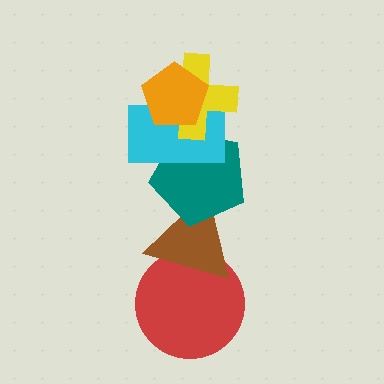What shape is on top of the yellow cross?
The orange pentagon is on top of the yellow cross.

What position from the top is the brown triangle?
The brown triangle is 5th from the top.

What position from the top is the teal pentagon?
The teal pentagon is 4th from the top.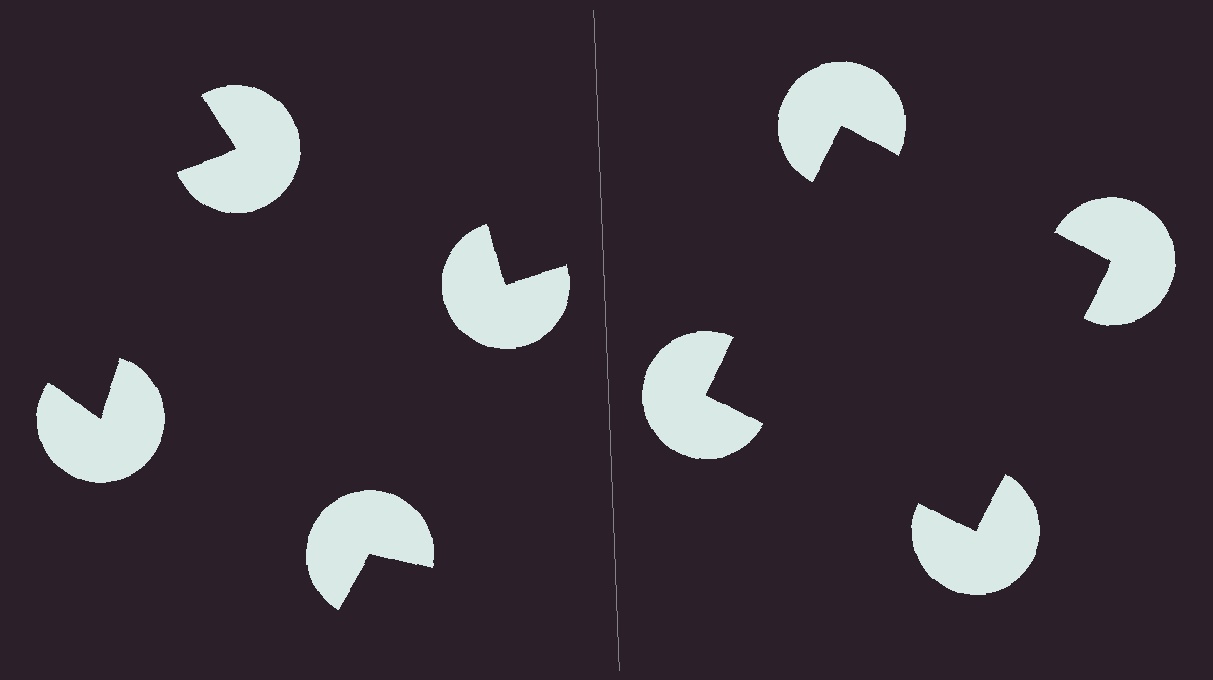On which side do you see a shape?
An illusory square appears on the right side. On the left side the wedge cuts are rotated, so no coherent shape forms.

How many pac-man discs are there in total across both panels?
8 — 4 on each side.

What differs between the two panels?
The pac-man discs are positioned identically on both sides; only the wedge orientations differ. On the right they align to a square; on the left they are misaligned.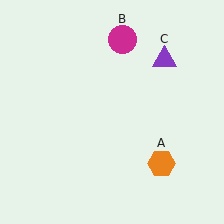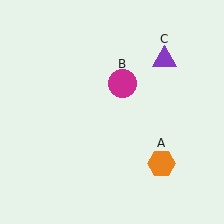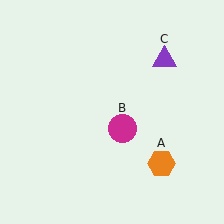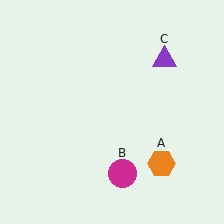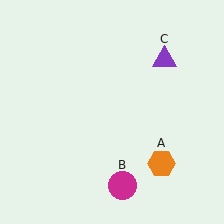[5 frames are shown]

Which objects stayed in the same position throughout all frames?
Orange hexagon (object A) and purple triangle (object C) remained stationary.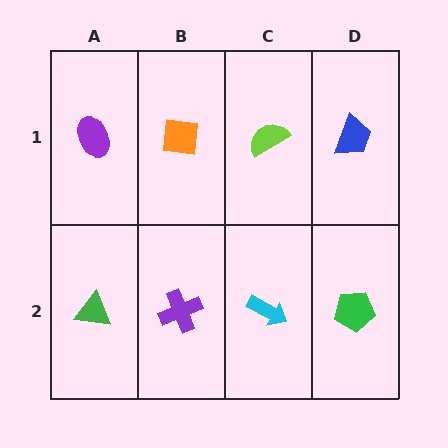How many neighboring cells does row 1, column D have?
2.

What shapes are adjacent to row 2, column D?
A blue trapezoid (row 1, column D), a cyan arrow (row 2, column C).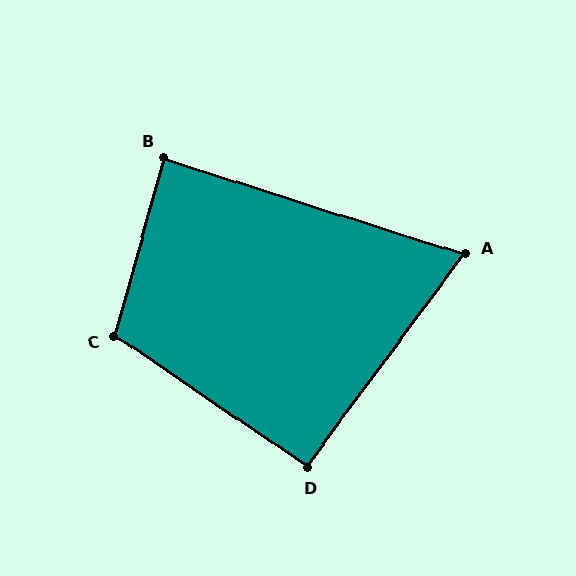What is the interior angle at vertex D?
Approximately 92 degrees (approximately right).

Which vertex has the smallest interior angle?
A, at approximately 71 degrees.